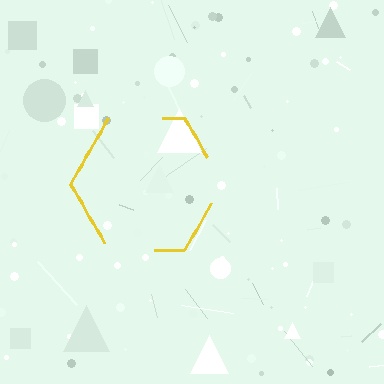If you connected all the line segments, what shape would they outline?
They would outline a hexagon.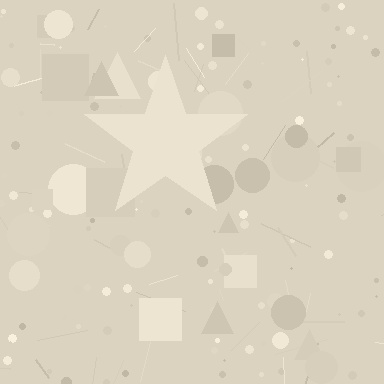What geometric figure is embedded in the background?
A star is embedded in the background.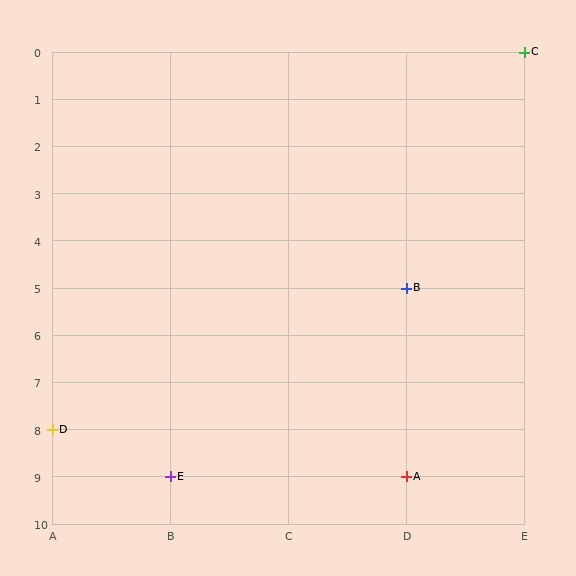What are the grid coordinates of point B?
Point B is at grid coordinates (D, 5).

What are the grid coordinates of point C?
Point C is at grid coordinates (E, 0).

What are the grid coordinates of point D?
Point D is at grid coordinates (A, 8).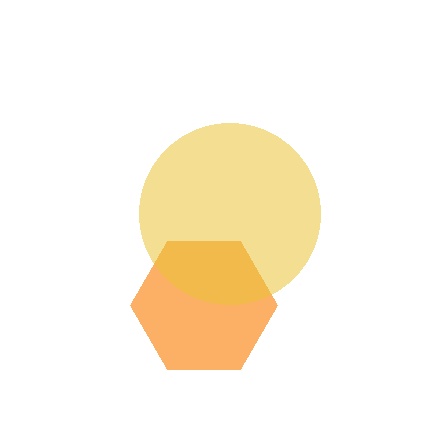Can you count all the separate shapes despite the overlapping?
Yes, there are 2 separate shapes.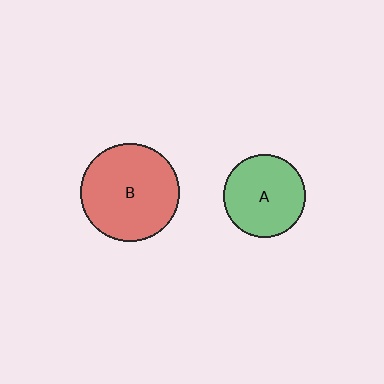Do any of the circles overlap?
No, none of the circles overlap.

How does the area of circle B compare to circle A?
Approximately 1.4 times.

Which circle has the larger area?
Circle B (red).